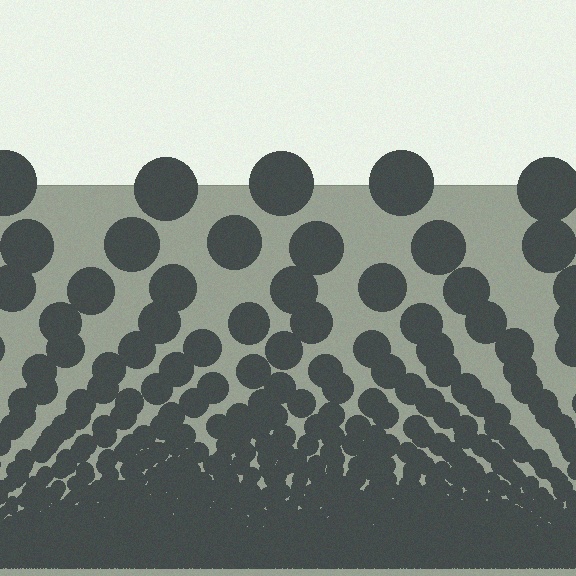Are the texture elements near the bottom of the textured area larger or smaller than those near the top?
Smaller. The gradient is inverted — elements near the bottom are smaller and denser.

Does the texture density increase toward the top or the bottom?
Density increases toward the bottom.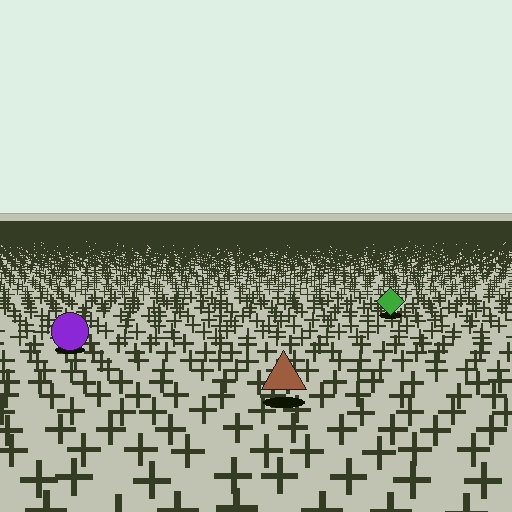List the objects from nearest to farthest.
From nearest to farthest: the brown triangle, the purple circle, the green diamond.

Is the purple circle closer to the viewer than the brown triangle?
No. The brown triangle is closer — you can tell from the texture gradient: the ground texture is coarser near it.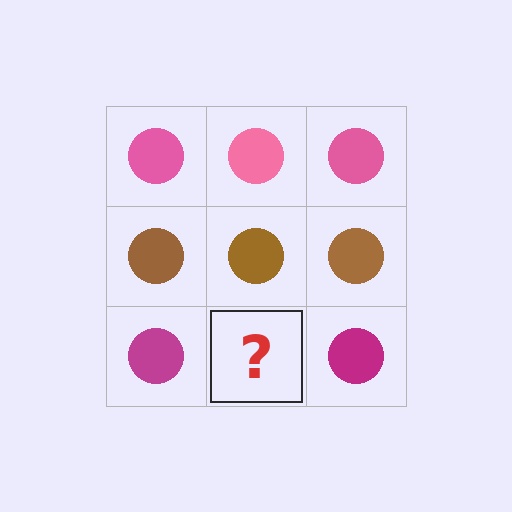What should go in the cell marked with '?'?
The missing cell should contain a magenta circle.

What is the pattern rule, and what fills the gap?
The rule is that each row has a consistent color. The gap should be filled with a magenta circle.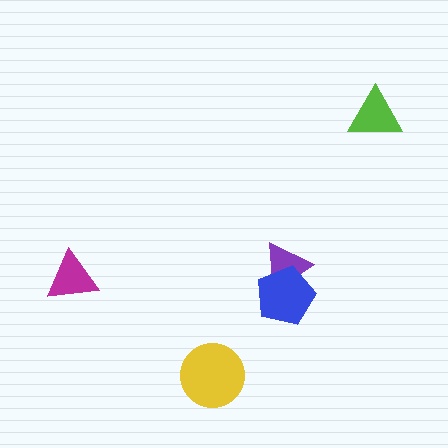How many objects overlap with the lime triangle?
0 objects overlap with the lime triangle.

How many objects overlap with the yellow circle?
0 objects overlap with the yellow circle.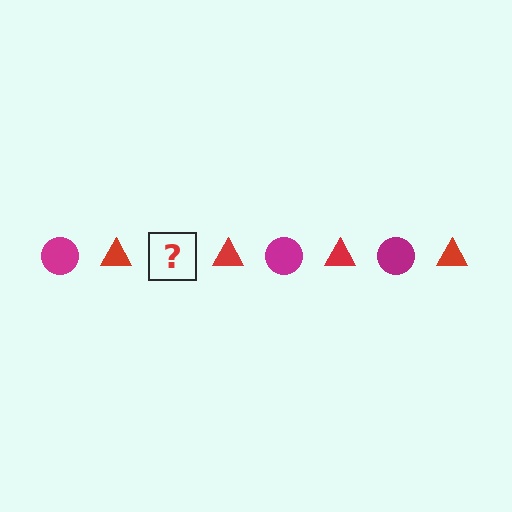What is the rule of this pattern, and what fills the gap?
The rule is that the pattern alternates between magenta circle and red triangle. The gap should be filled with a magenta circle.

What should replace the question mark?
The question mark should be replaced with a magenta circle.